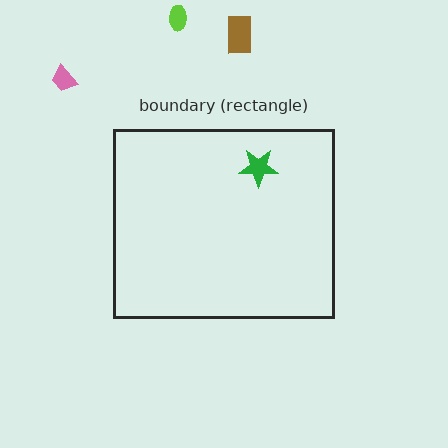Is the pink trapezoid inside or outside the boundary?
Outside.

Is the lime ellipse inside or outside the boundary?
Outside.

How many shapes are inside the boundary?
1 inside, 3 outside.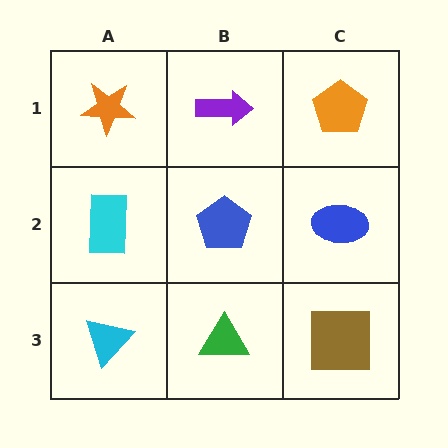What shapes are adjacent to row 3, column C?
A blue ellipse (row 2, column C), a green triangle (row 3, column B).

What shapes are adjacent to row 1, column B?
A blue pentagon (row 2, column B), an orange star (row 1, column A), an orange pentagon (row 1, column C).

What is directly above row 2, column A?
An orange star.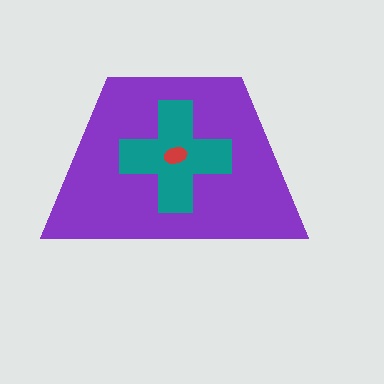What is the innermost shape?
The red ellipse.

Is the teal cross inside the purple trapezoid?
Yes.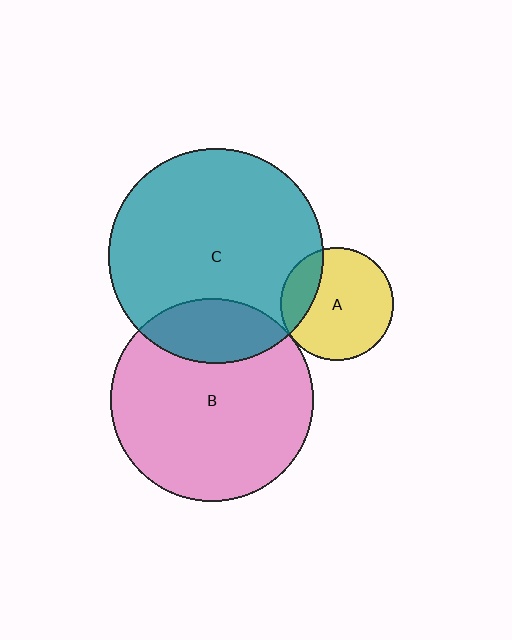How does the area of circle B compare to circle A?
Approximately 3.2 times.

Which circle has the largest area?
Circle C (teal).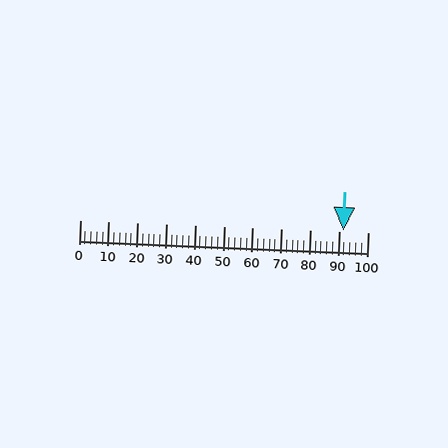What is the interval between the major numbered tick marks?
The major tick marks are spaced 10 units apart.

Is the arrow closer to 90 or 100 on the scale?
The arrow is closer to 90.